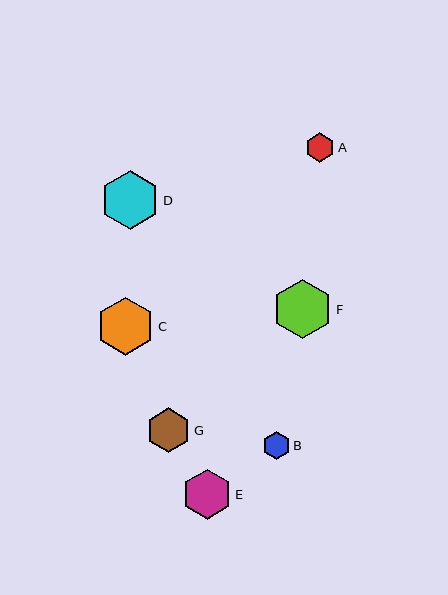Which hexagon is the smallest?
Hexagon B is the smallest with a size of approximately 27 pixels.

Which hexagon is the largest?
Hexagon F is the largest with a size of approximately 60 pixels.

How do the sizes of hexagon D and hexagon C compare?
Hexagon D and hexagon C are approximately the same size.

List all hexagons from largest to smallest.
From largest to smallest: F, D, C, E, G, A, B.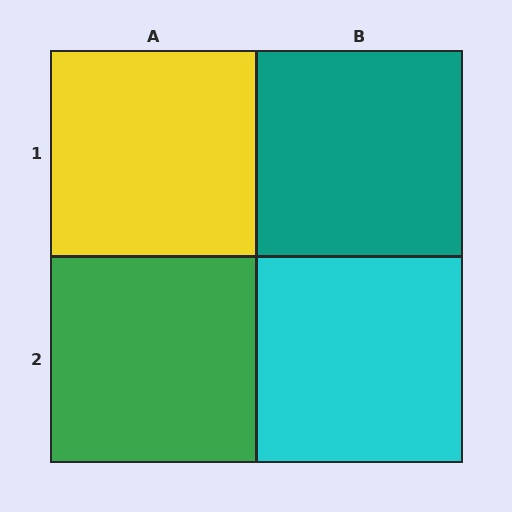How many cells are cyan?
1 cell is cyan.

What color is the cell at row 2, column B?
Cyan.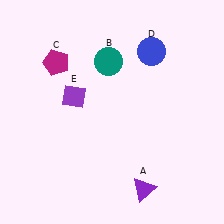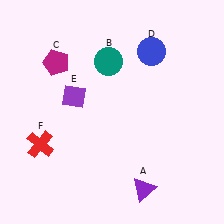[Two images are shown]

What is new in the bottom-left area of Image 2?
A red cross (F) was added in the bottom-left area of Image 2.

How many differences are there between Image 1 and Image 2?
There is 1 difference between the two images.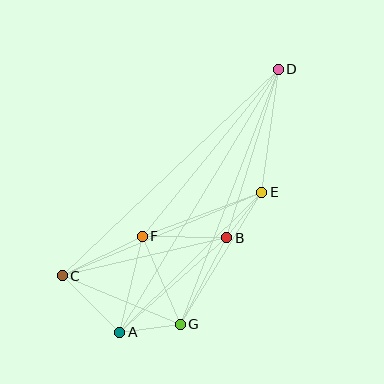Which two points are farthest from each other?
Points A and D are farthest from each other.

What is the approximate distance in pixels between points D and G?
The distance between D and G is approximately 273 pixels.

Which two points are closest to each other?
Points B and E are closest to each other.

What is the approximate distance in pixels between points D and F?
The distance between D and F is approximately 215 pixels.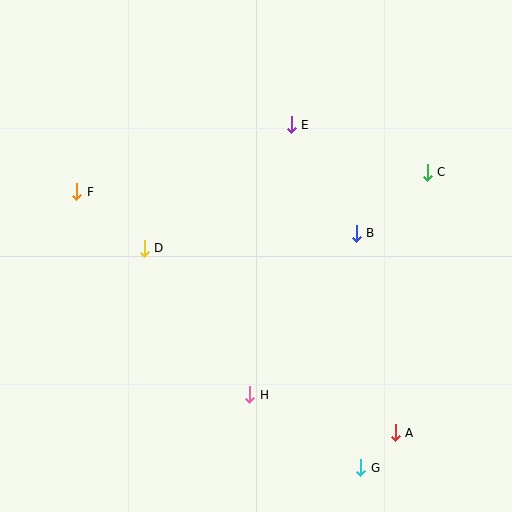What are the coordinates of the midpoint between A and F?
The midpoint between A and F is at (236, 312).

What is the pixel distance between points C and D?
The distance between C and D is 293 pixels.